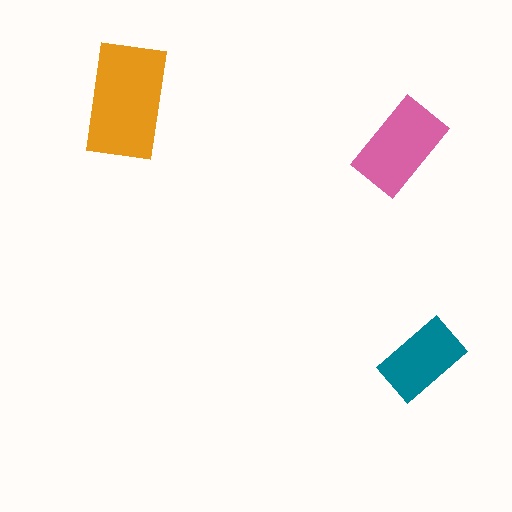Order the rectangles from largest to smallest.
the orange one, the pink one, the teal one.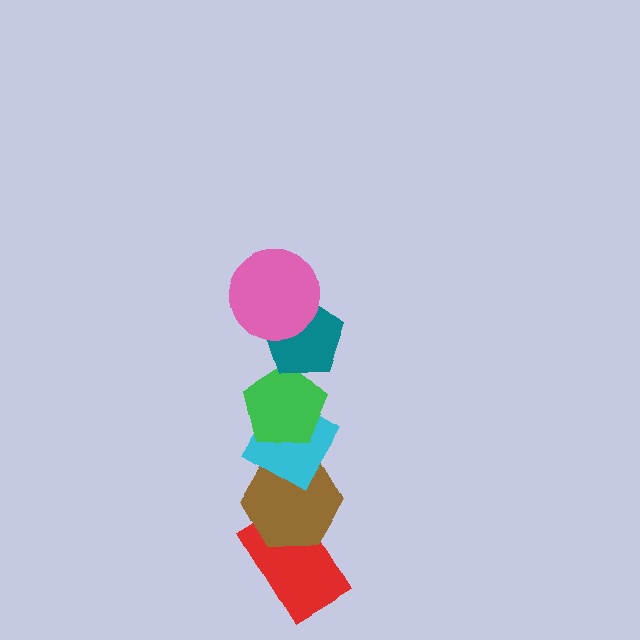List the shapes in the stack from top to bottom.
From top to bottom: the pink circle, the teal pentagon, the green pentagon, the cyan diamond, the brown hexagon, the red rectangle.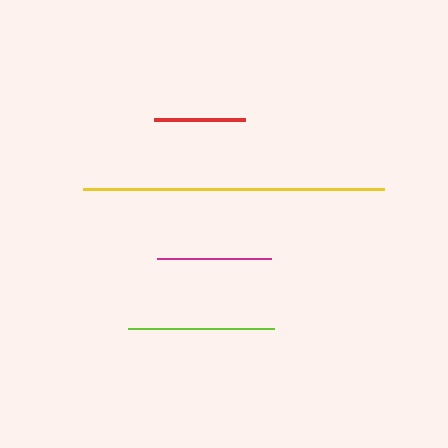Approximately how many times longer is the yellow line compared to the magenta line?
The yellow line is approximately 2.6 times the length of the magenta line.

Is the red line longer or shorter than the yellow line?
The yellow line is longer than the red line.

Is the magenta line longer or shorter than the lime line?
The lime line is longer than the magenta line.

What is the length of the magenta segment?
The magenta segment is approximately 114 pixels long.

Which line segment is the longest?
The yellow line is the longest at approximately 301 pixels.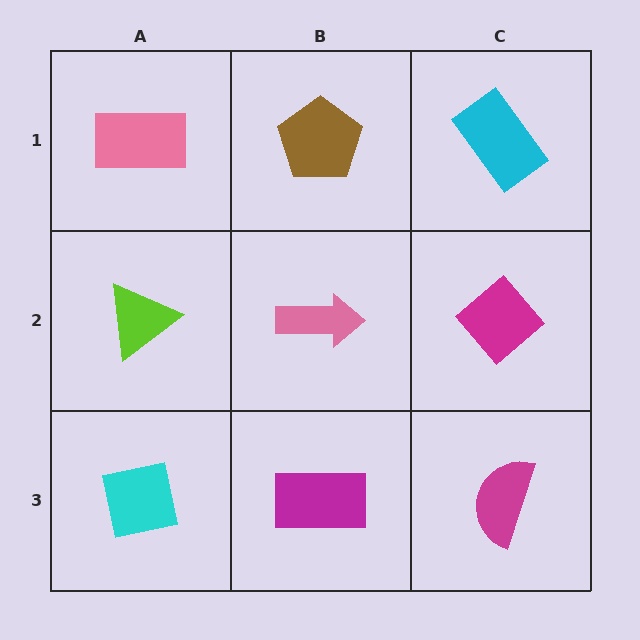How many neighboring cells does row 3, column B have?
3.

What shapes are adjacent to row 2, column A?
A pink rectangle (row 1, column A), a cyan square (row 3, column A), a pink arrow (row 2, column B).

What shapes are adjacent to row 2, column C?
A cyan rectangle (row 1, column C), a magenta semicircle (row 3, column C), a pink arrow (row 2, column B).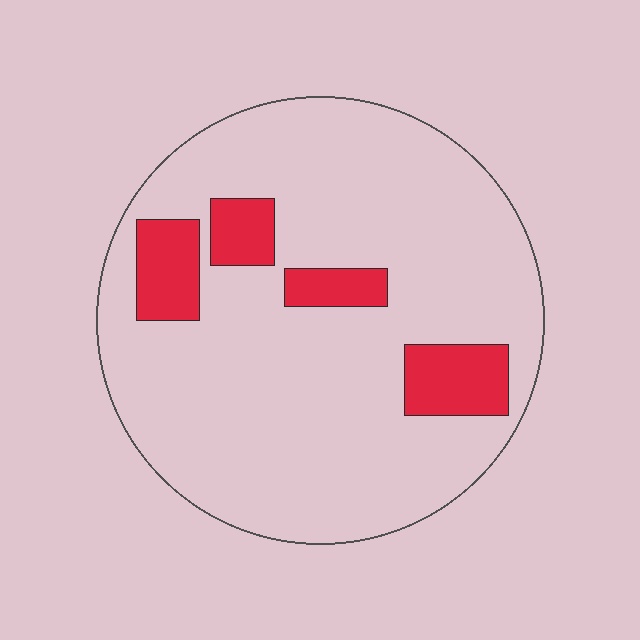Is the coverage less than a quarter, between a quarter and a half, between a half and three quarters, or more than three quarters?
Less than a quarter.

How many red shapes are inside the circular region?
4.